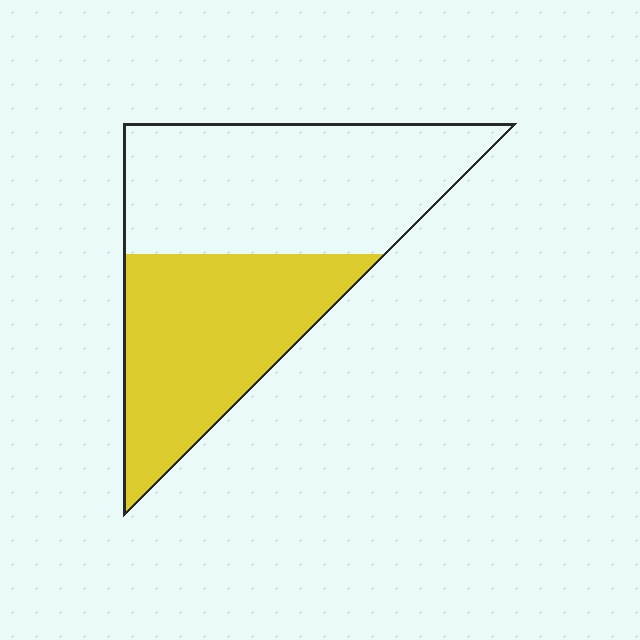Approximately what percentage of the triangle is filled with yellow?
Approximately 45%.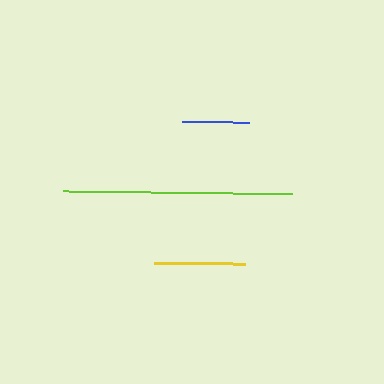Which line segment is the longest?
The lime line is the longest at approximately 230 pixels.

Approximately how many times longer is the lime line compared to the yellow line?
The lime line is approximately 2.5 times the length of the yellow line.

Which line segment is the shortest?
The blue line is the shortest at approximately 67 pixels.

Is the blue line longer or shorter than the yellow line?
The yellow line is longer than the blue line.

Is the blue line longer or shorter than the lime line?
The lime line is longer than the blue line.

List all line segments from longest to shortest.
From longest to shortest: lime, yellow, blue.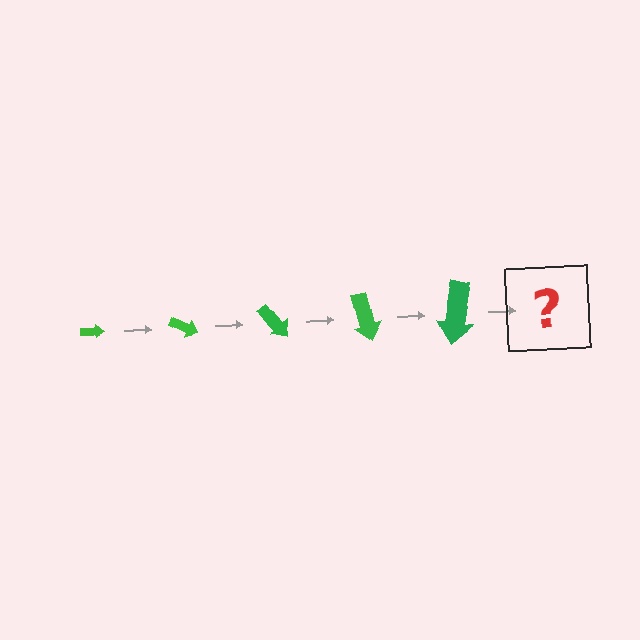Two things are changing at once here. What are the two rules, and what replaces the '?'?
The two rules are that the arrow grows larger each step and it rotates 25 degrees each step. The '?' should be an arrow, larger than the previous one and rotated 125 degrees from the start.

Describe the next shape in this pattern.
It should be an arrow, larger than the previous one and rotated 125 degrees from the start.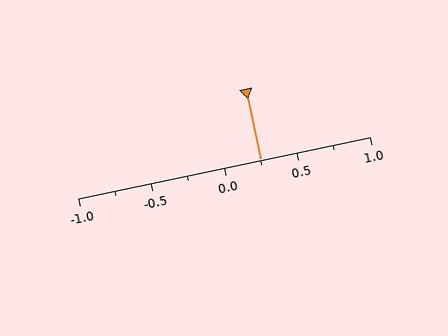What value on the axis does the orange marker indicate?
The marker indicates approximately 0.25.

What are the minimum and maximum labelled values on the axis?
The axis runs from -1.0 to 1.0.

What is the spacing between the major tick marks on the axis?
The major ticks are spaced 0.5 apart.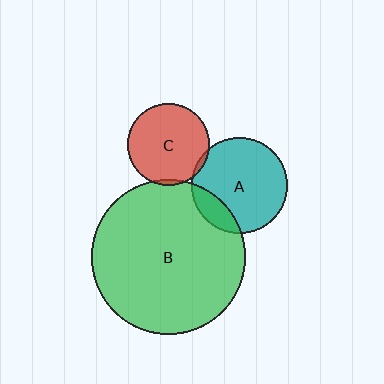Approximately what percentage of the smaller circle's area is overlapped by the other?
Approximately 15%.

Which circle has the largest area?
Circle B (green).